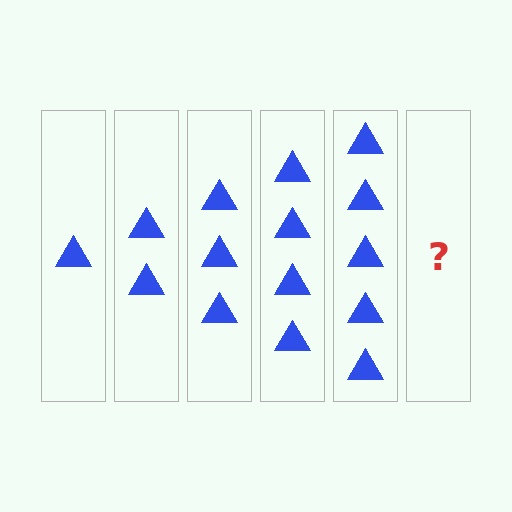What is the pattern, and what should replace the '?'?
The pattern is that each step adds one more triangle. The '?' should be 6 triangles.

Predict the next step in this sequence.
The next step is 6 triangles.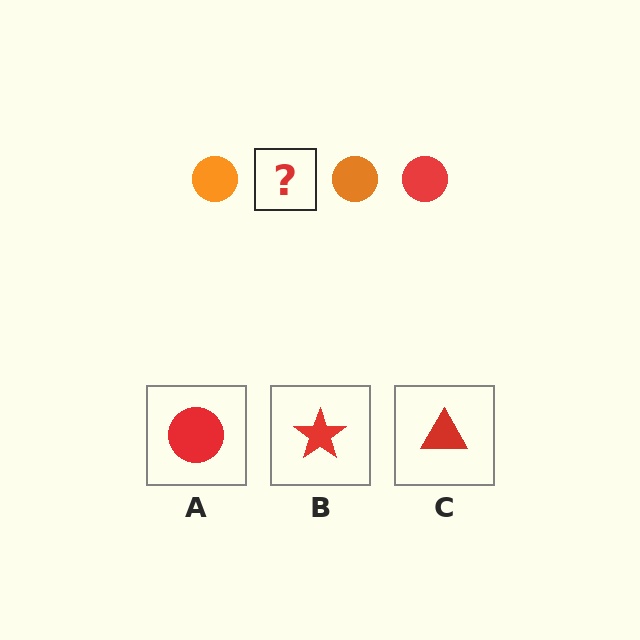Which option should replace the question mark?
Option A.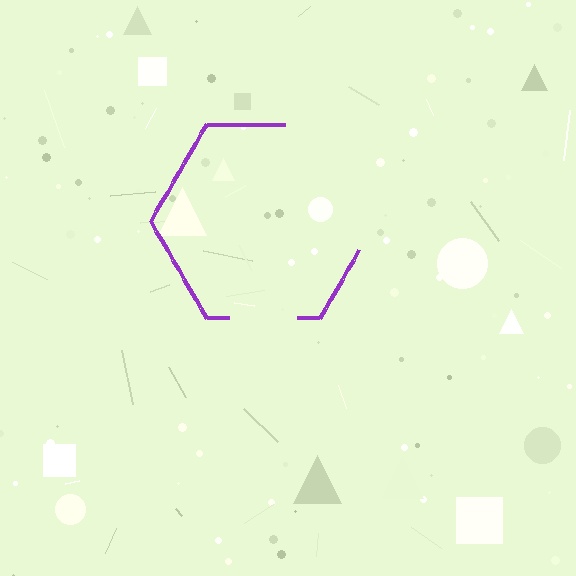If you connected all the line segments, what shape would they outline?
They would outline a hexagon.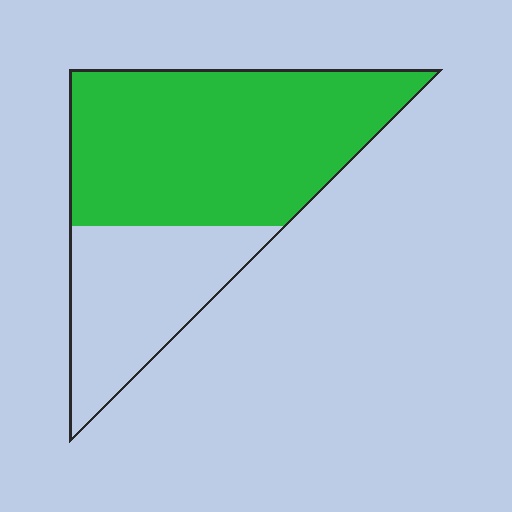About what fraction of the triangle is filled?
About two thirds (2/3).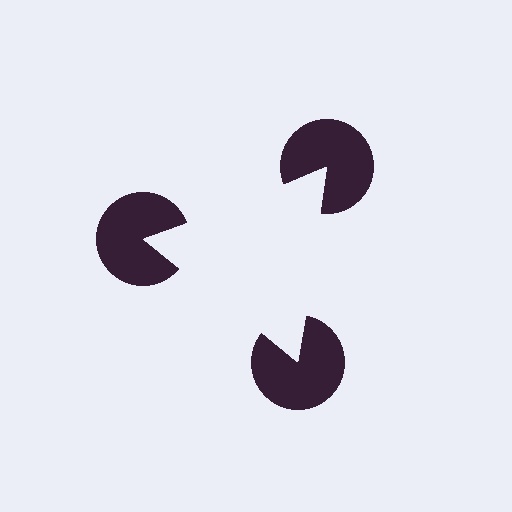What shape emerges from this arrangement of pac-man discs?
An illusory triangle — its edges are inferred from the aligned wedge cuts in the pac-man discs, not physically drawn.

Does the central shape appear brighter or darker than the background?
It typically appears slightly brighter than the background, even though no actual brightness change is drawn.